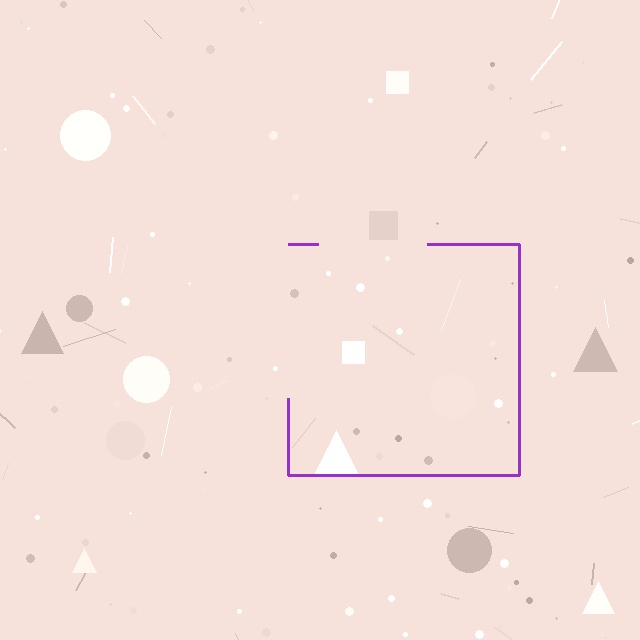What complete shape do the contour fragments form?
The contour fragments form a square.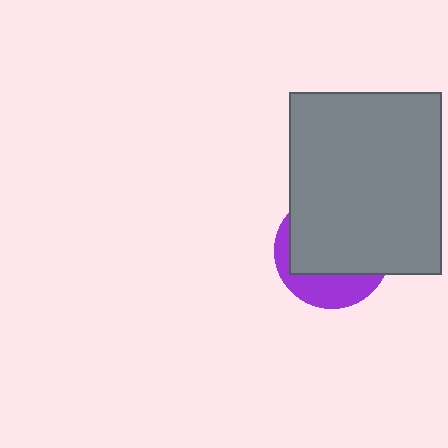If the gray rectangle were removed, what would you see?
You would see the complete purple circle.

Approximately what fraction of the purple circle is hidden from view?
Roughly 69% of the purple circle is hidden behind the gray rectangle.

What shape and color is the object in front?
The object in front is a gray rectangle.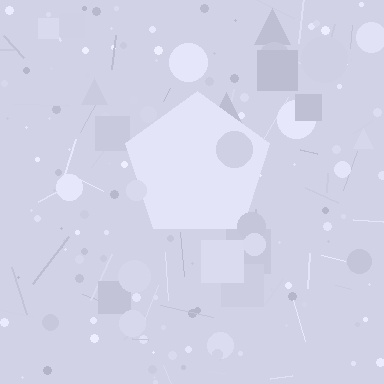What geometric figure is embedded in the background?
A pentagon is embedded in the background.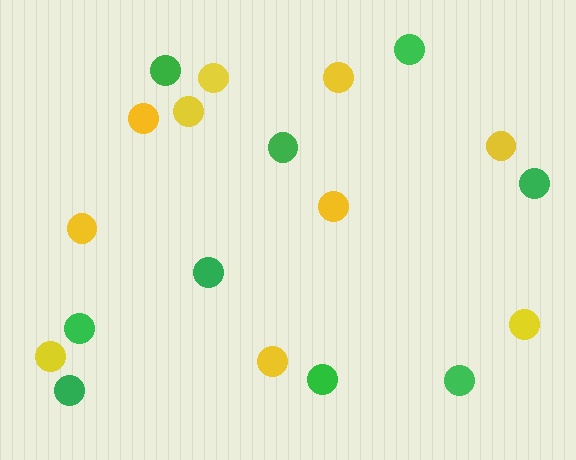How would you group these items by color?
There are 2 groups: one group of green circles (9) and one group of yellow circles (10).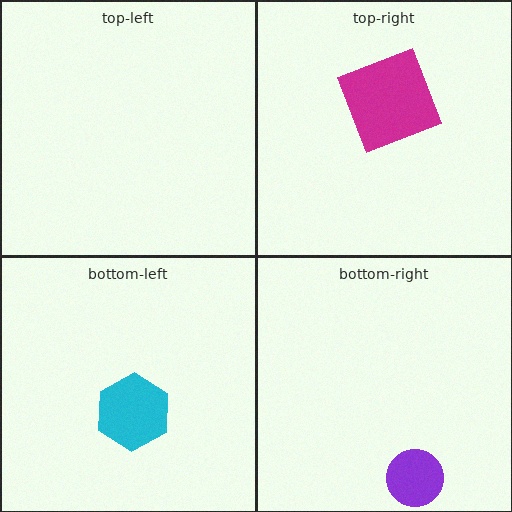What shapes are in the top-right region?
The magenta square.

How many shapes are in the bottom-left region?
1.